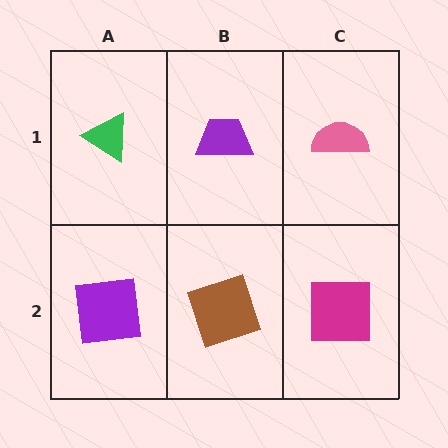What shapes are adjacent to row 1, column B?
A brown square (row 2, column B), a green triangle (row 1, column A), a pink semicircle (row 1, column C).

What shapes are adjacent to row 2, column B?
A purple trapezoid (row 1, column B), a purple square (row 2, column A), a magenta square (row 2, column C).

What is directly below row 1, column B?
A brown square.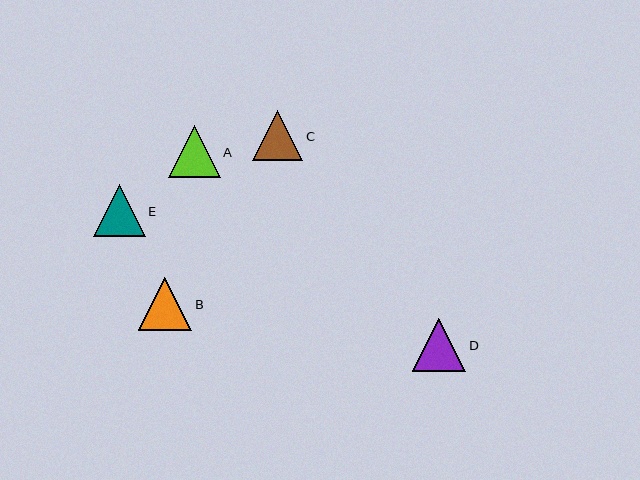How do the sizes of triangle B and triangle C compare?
Triangle B and triangle C are approximately the same size.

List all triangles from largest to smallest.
From largest to smallest: D, B, A, E, C.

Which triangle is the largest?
Triangle D is the largest with a size of approximately 54 pixels.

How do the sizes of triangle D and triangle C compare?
Triangle D and triangle C are approximately the same size.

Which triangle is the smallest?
Triangle C is the smallest with a size of approximately 50 pixels.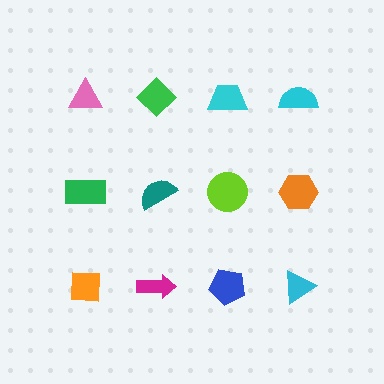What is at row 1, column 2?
A green diamond.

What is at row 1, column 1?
A pink triangle.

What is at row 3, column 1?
An orange square.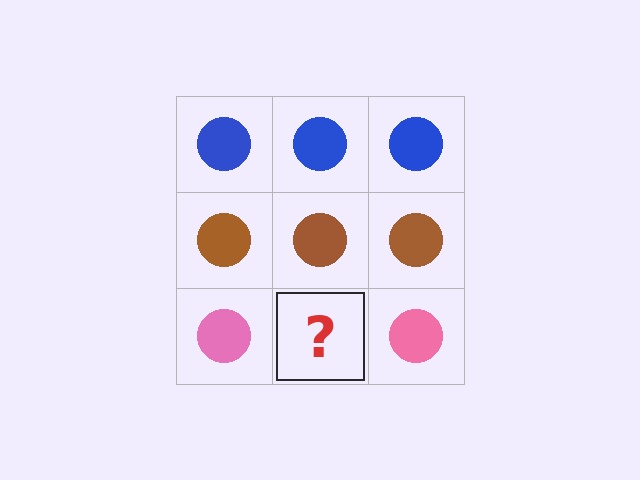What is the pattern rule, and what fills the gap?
The rule is that each row has a consistent color. The gap should be filled with a pink circle.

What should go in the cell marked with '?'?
The missing cell should contain a pink circle.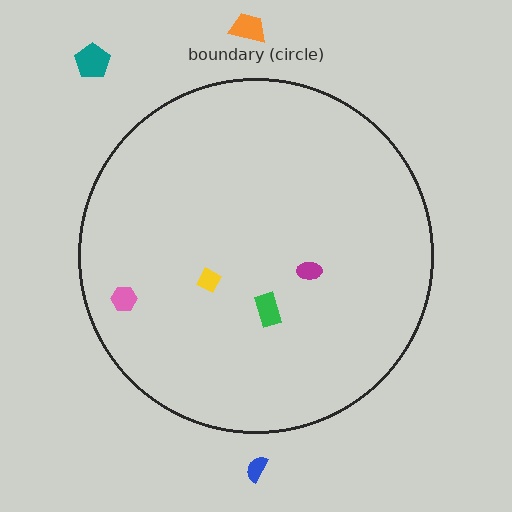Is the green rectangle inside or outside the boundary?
Inside.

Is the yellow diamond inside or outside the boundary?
Inside.